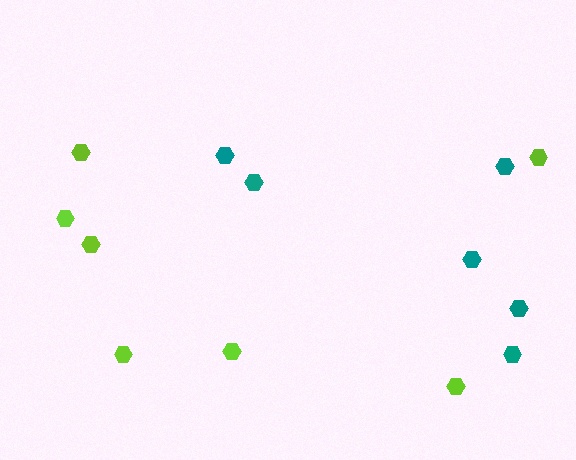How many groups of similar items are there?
There are 2 groups: one group of teal hexagons (6) and one group of lime hexagons (7).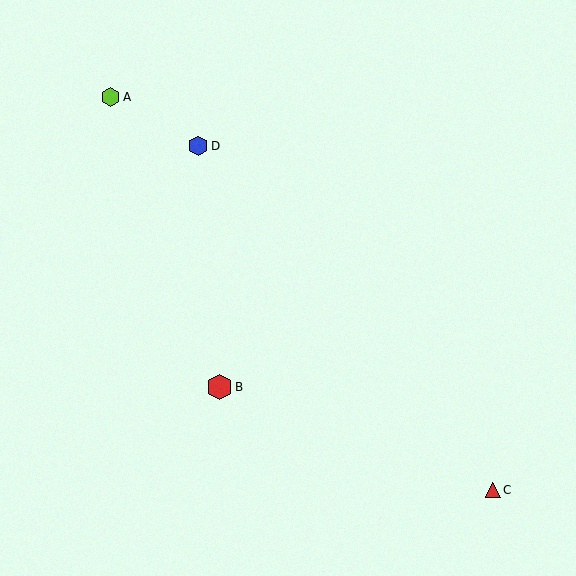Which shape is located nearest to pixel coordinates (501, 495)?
The red triangle (labeled C) at (493, 490) is nearest to that location.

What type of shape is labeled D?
Shape D is a blue hexagon.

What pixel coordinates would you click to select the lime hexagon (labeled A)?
Click at (110, 97) to select the lime hexagon A.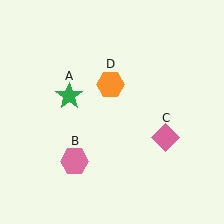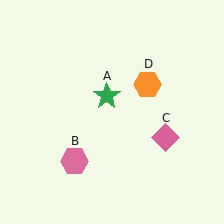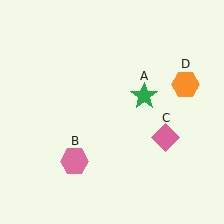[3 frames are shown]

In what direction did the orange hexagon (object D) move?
The orange hexagon (object D) moved right.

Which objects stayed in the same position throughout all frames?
Pink hexagon (object B) and pink diamond (object C) remained stationary.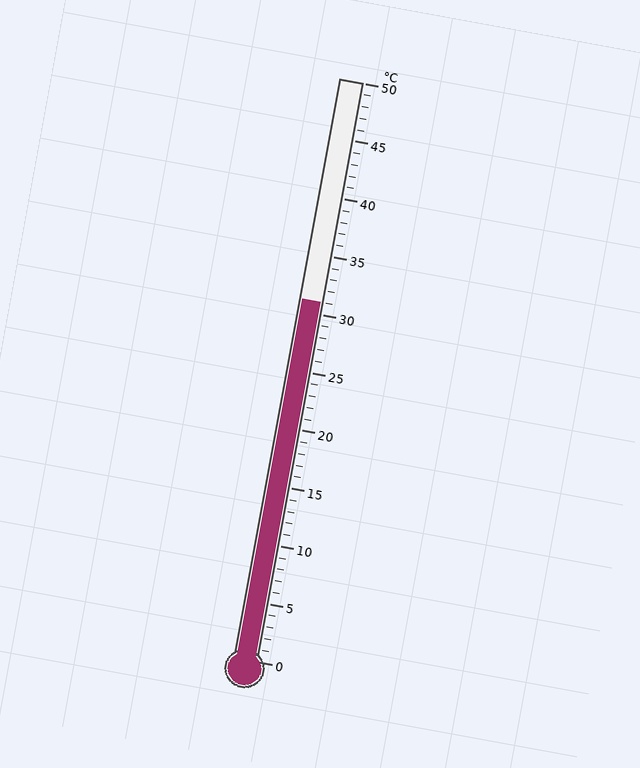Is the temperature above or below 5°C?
The temperature is above 5°C.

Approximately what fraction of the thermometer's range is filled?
The thermometer is filled to approximately 60% of its range.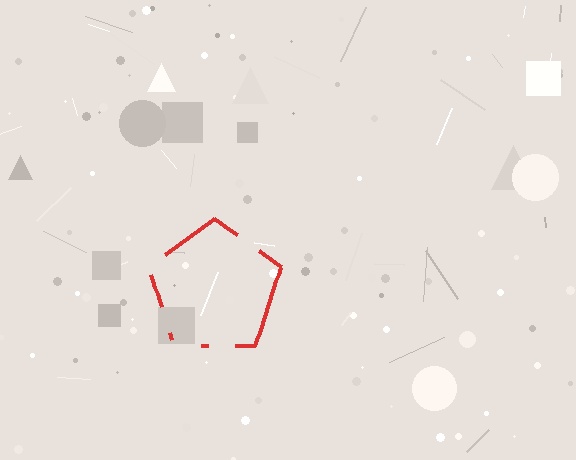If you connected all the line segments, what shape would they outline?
They would outline a pentagon.